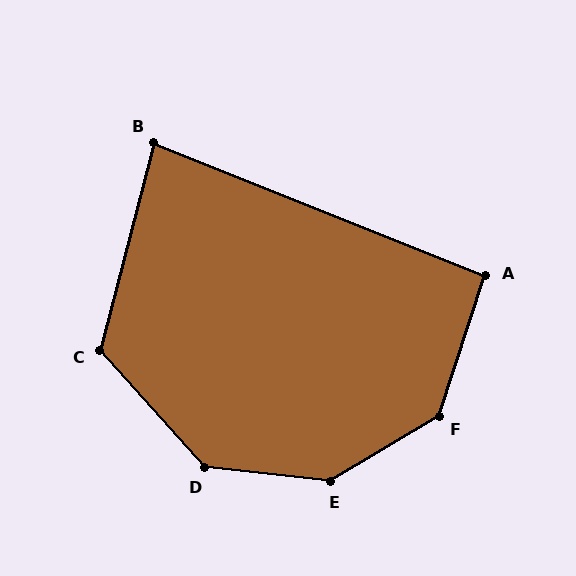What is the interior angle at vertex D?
Approximately 138 degrees (obtuse).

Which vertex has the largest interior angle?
E, at approximately 143 degrees.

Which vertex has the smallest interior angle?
B, at approximately 83 degrees.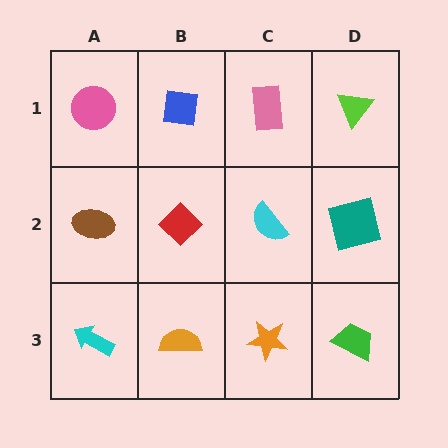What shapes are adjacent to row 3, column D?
A teal square (row 2, column D), an orange star (row 3, column C).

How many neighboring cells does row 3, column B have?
3.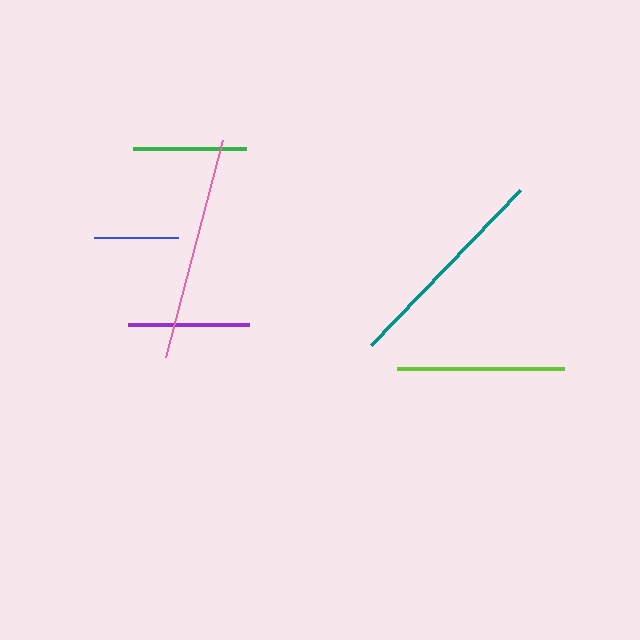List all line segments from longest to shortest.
From longest to shortest: pink, teal, lime, purple, green, blue.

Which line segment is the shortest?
The blue line is the shortest at approximately 84 pixels.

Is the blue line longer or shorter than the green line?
The green line is longer than the blue line.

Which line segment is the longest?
The pink line is the longest at approximately 224 pixels.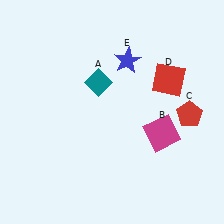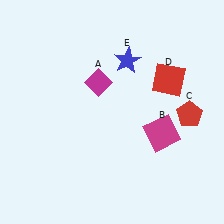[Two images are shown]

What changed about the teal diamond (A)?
In Image 1, A is teal. In Image 2, it changed to magenta.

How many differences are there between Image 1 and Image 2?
There is 1 difference between the two images.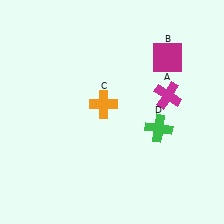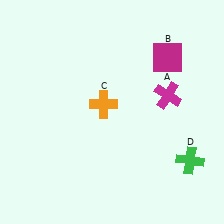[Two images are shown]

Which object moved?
The green cross (D) moved down.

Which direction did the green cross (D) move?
The green cross (D) moved down.